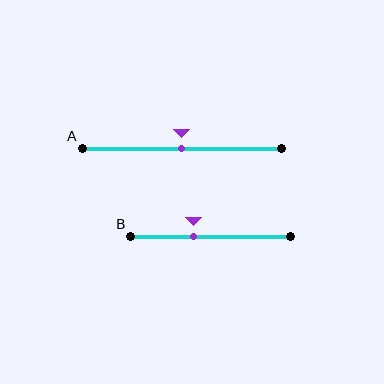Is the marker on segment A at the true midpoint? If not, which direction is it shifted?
Yes, the marker on segment A is at the true midpoint.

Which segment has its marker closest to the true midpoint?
Segment A has its marker closest to the true midpoint.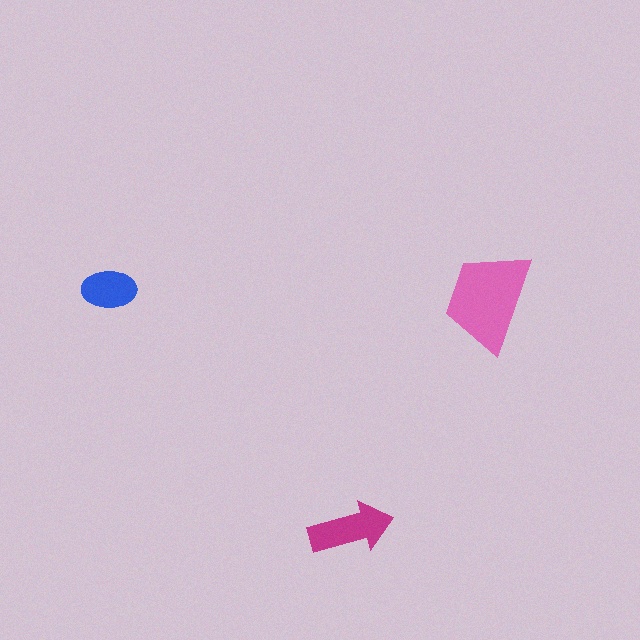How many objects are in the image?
There are 3 objects in the image.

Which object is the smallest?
The blue ellipse.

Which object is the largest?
The pink trapezoid.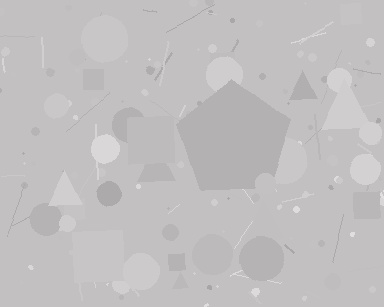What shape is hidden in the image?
A pentagon is hidden in the image.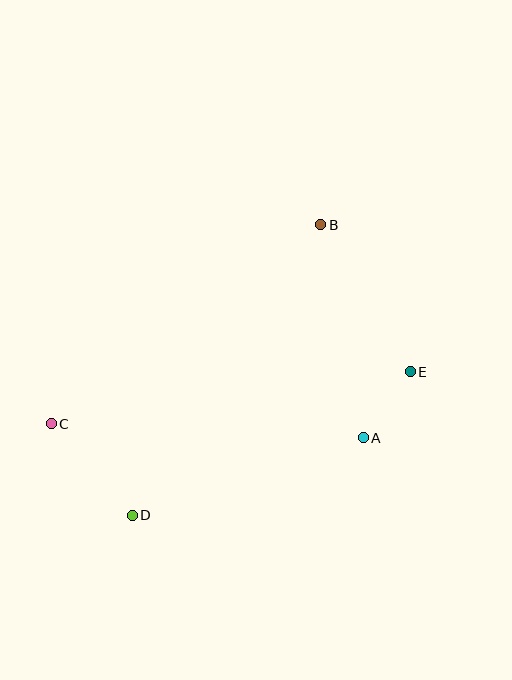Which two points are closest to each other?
Points A and E are closest to each other.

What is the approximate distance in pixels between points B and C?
The distance between B and C is approximately 335 pixels.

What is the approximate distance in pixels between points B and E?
The distance between B and E is approximately 172 pixels.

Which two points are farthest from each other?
Points C and E are farthest from each other.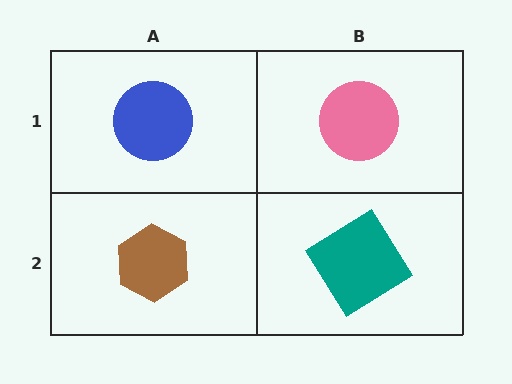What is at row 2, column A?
A brown hexagon.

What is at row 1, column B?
A pink circle.